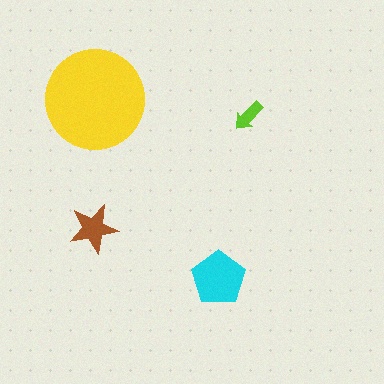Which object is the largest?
The yellow circle.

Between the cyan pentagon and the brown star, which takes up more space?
The cyan pentagon.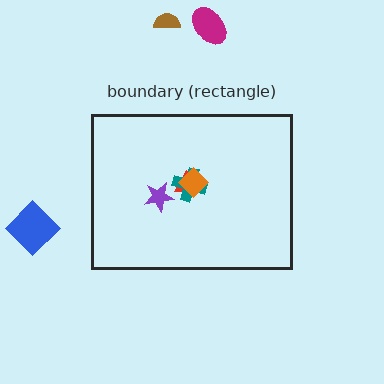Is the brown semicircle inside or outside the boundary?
Outside.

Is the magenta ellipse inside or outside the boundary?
Outside.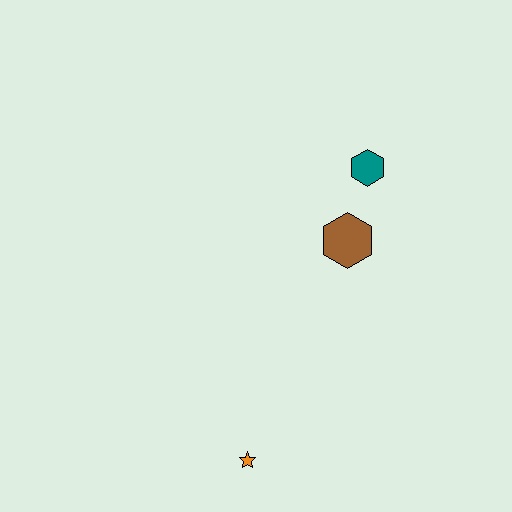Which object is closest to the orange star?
The brown hexagon is closest to the orange star.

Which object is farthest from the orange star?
The teal hexagon is farthest from the orange star.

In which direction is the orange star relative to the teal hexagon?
The orange star is below the teal hexagon.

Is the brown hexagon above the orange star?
Yes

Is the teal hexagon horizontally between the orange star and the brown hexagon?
No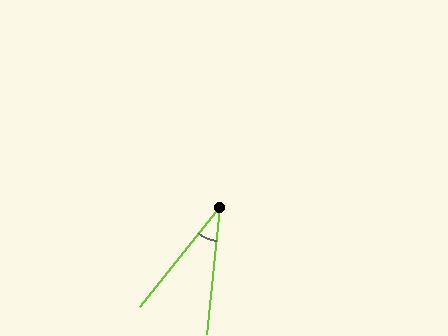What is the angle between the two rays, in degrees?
Approximately 33 degrees.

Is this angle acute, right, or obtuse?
It is acute.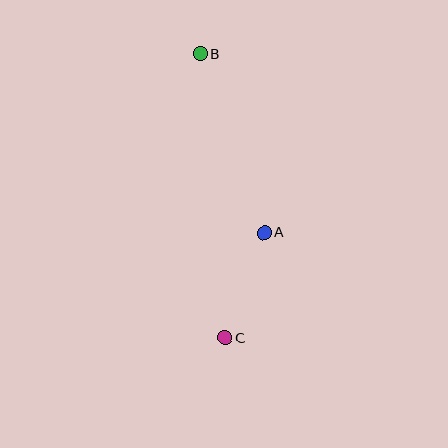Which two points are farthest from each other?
Points B and C are farthest from each other.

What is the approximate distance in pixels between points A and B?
The distance between A and B is approximately 190 pixels.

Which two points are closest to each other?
Points A and C are closest to each other.